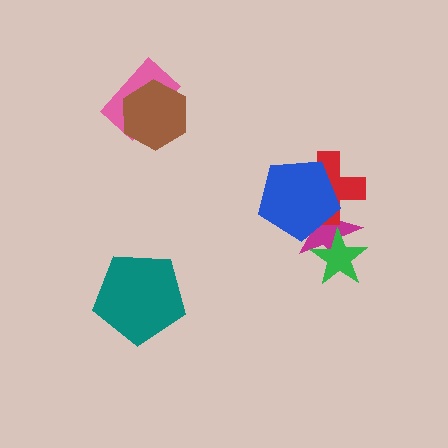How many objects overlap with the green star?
1 object overlaps with the green star.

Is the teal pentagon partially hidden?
No, no other shape covers it.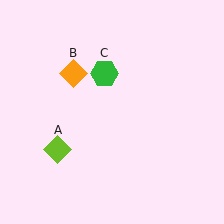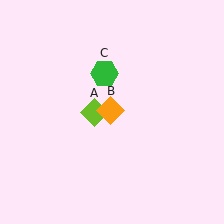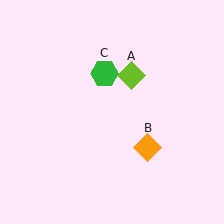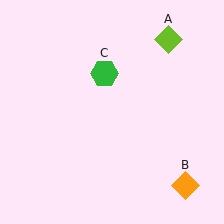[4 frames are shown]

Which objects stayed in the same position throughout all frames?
Green hexagon (object C) remained stationary.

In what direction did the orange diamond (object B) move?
The orange diamond (object B) moved down and to the right.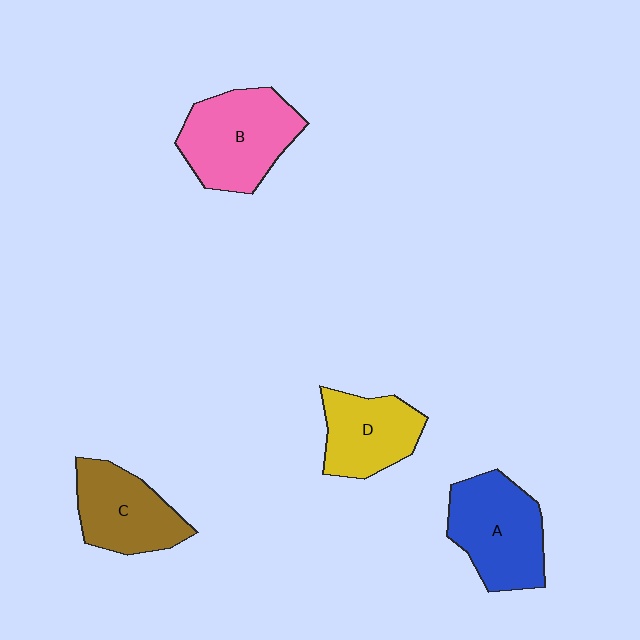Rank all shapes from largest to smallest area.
From largest to smallest: B (pink), A (blue), C (brown), D (yellow).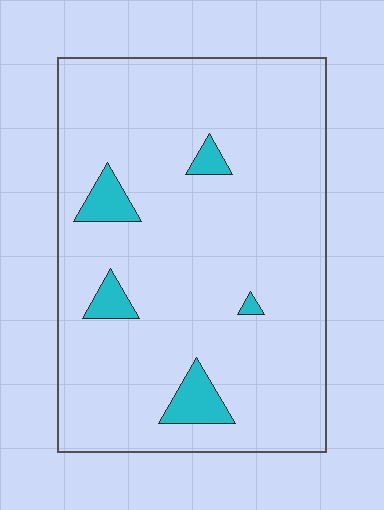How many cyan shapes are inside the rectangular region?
5.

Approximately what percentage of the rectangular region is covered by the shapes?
Approximately 5%.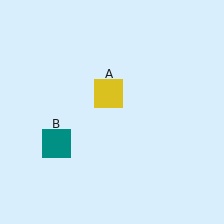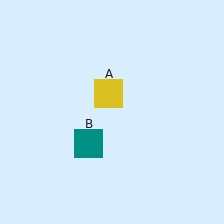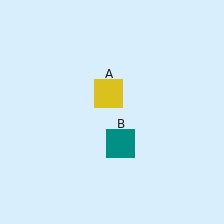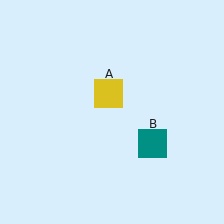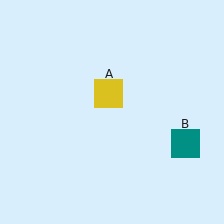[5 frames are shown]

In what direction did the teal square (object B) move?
The teal square (object B) moved right.